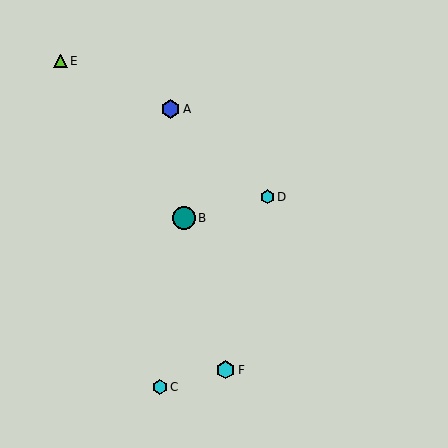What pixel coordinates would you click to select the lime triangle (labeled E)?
Click at (61, 61) to select the lime triangle E.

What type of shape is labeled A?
Shape A is a blue hexagon.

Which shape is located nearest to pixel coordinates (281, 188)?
The cyan hexagon (labeled D) at (267, 197) is nearest to that location.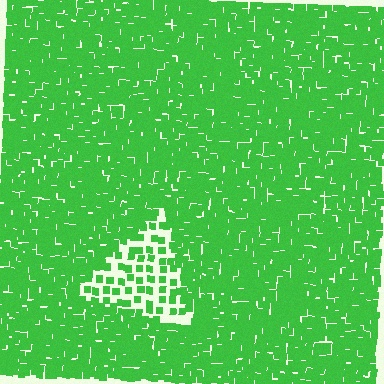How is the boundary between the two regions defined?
The boundary is defined by a change in element density (approximately 2.8x ratio). All elements are the same color, size, and shape.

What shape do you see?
I see a triangle.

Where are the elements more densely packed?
The elements are more densely packed outside the triangle boundary.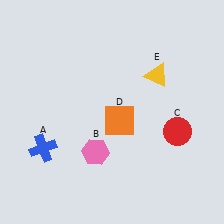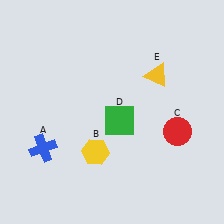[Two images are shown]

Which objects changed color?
B changed from pink to yellow. D changed from orange to green.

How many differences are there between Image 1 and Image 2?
There are 2 differences between the two images.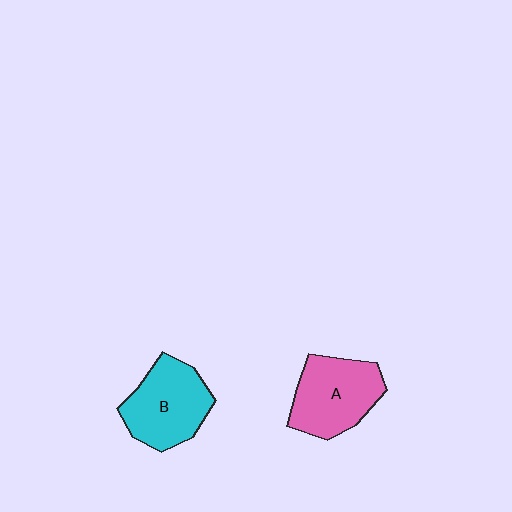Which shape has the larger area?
Shape A (pink).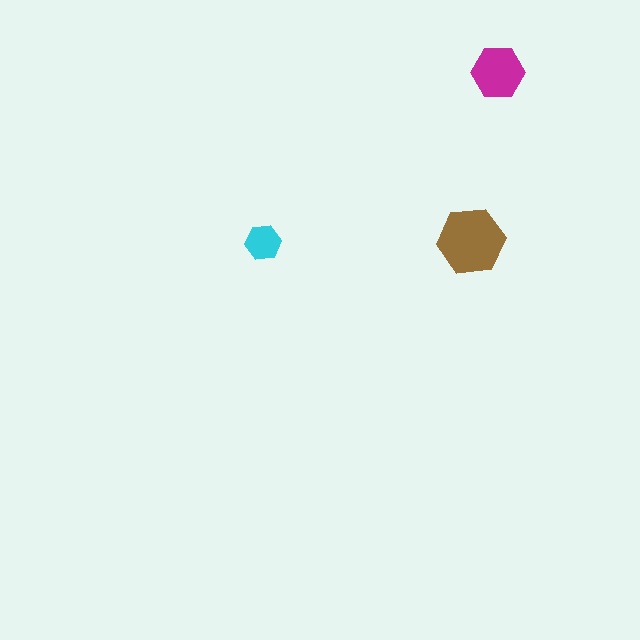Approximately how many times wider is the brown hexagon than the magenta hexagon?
About 1.5 times wider.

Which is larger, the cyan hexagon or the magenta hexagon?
The magenta one.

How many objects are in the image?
There are 3 objects in the image.